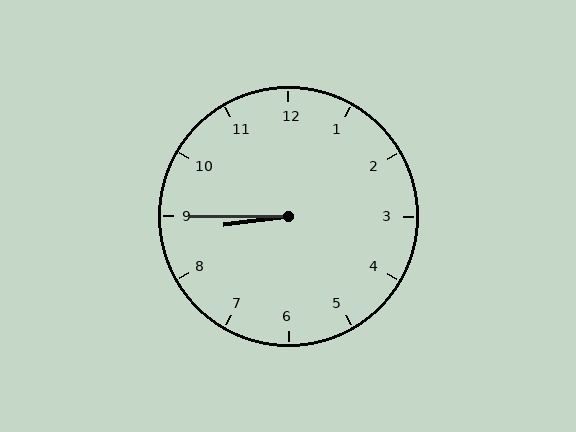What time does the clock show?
8:45.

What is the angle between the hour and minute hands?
Approximately 8 degrees.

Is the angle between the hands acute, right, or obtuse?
It is acute.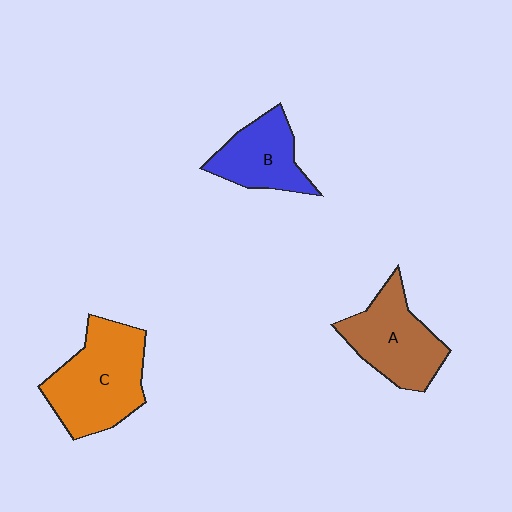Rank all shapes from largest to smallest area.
From largest to smallest: C (orange), A (brown), B (blue).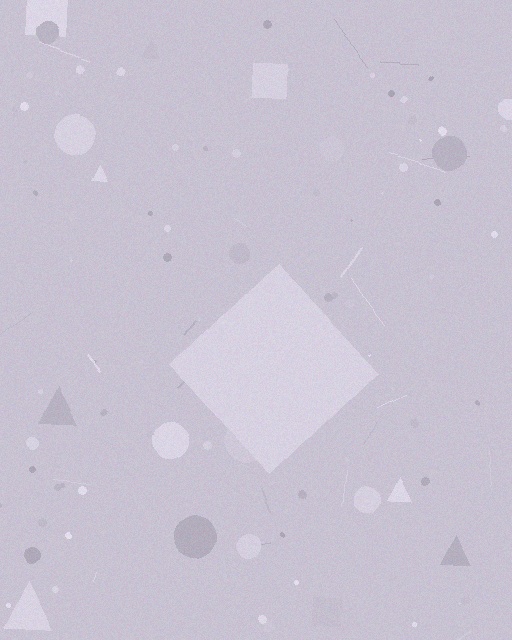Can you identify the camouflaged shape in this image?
The camouflaged shape is a diamond.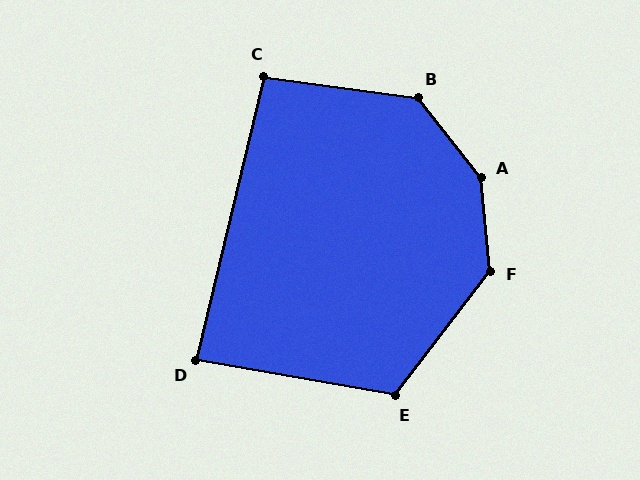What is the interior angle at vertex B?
Approximately 136 degrees (obtuse).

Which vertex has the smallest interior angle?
D, at approximately 87 degrees.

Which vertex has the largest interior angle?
A, at approximately 147 degrees.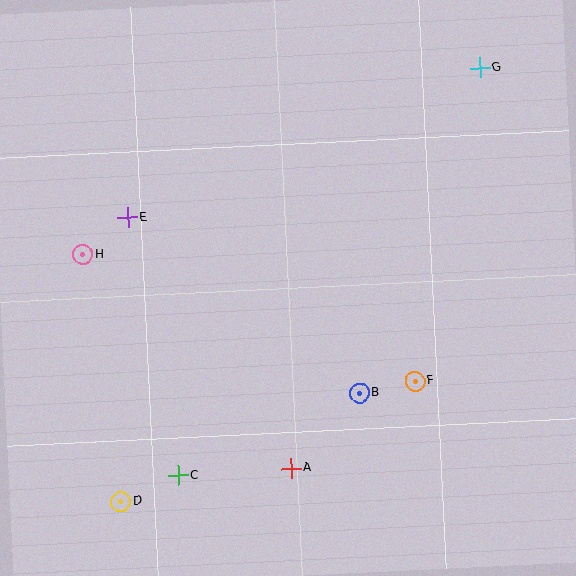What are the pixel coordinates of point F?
Point F is at (415, 381).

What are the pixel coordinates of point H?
Point H is at (83, 254).